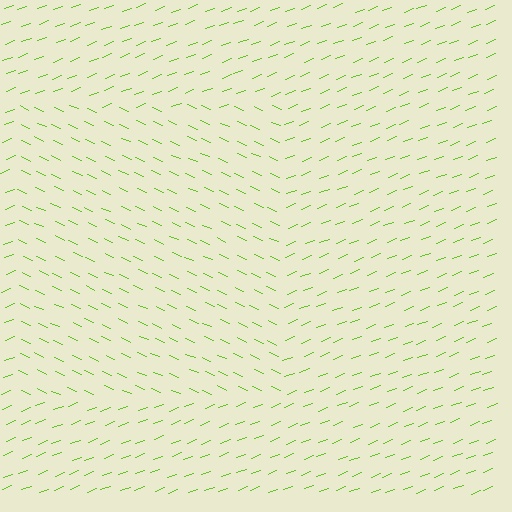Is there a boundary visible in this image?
Yes, there is a texture boundary formed by a change in line orientation.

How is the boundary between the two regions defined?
The boundary is defined purely by a change in line orientation (approximately 45 degrees difference). All lines are the same color and thickness.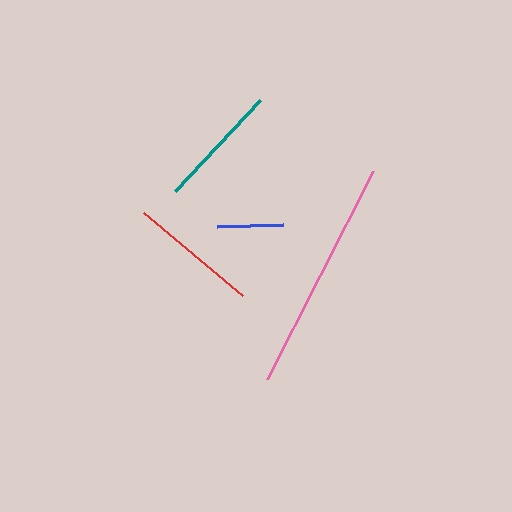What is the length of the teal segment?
The teal segment is approximately 125 pixels long.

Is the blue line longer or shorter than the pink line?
The pink line is longer than the blue line.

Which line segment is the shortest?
The blue line is the shortest at approximately 65 pixels.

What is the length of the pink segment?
The pink segment is approximately 234 pixels long.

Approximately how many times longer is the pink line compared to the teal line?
The pink line is approximately 1.9 times the length of the teal line.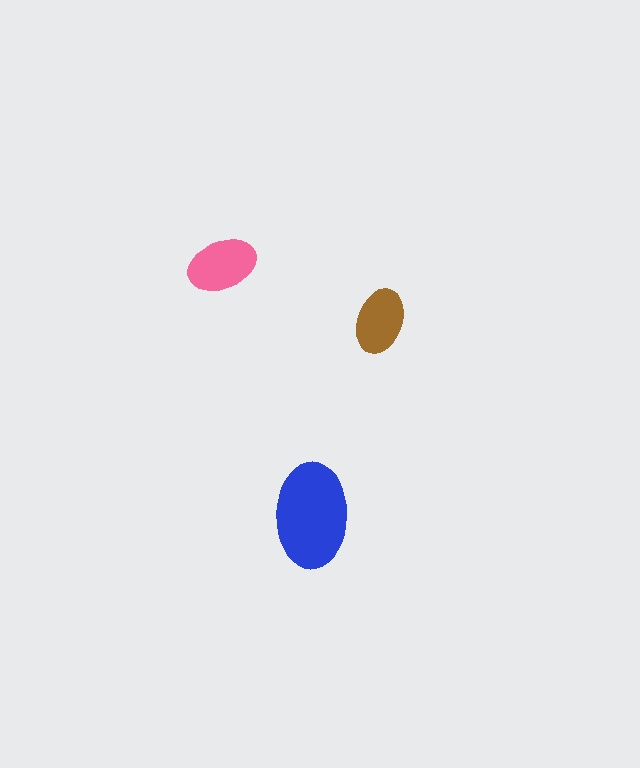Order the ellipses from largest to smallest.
the blue one, the pink one, the brown one.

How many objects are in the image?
There are 3 objects in the image.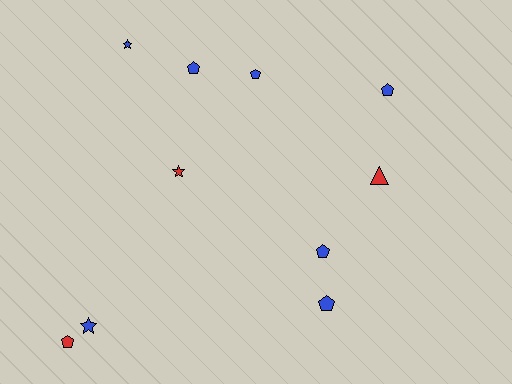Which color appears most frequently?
Blue, with 7 objects.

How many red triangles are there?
There is 1 red triangle.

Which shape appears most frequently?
Pentagon, with 6 objects.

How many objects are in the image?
There are 10 objects.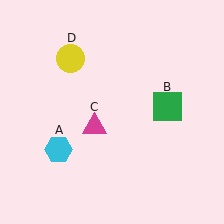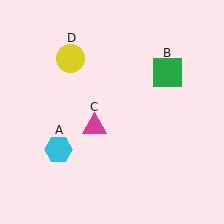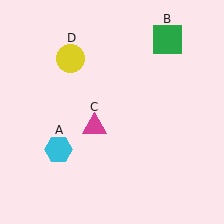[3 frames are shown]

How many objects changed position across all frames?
1 object changed position: green square (object B).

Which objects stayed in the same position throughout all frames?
Cyan hexagon (object A) and magenta triangle (object C) and yellow circle (object D) remained stationary.